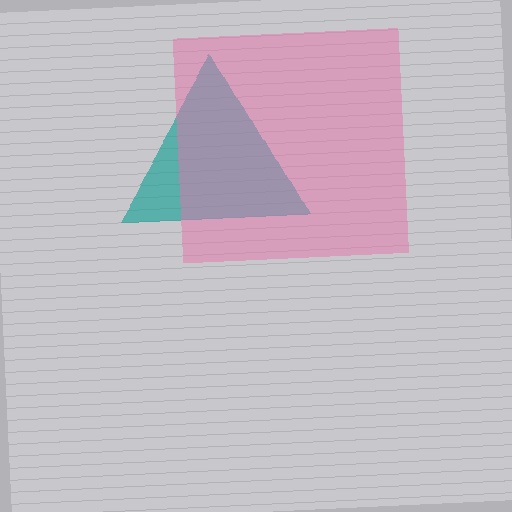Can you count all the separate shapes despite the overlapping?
Yes, there are 2 separate shapes.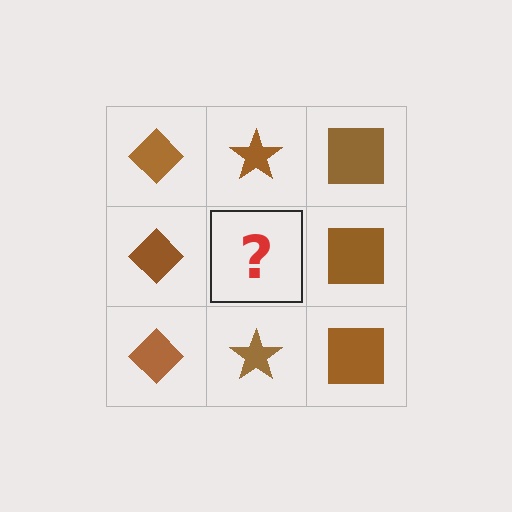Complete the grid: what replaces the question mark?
The question mark should be replaced with a brown star.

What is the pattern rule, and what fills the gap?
The rule is that each column has a consistent shape. The gap should be filled with a brown star.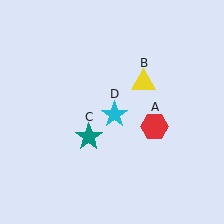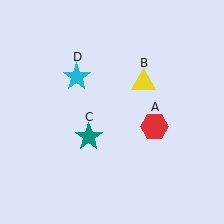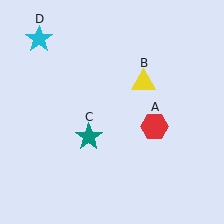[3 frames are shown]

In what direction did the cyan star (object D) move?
The cyan star (object D) moved up and to the left.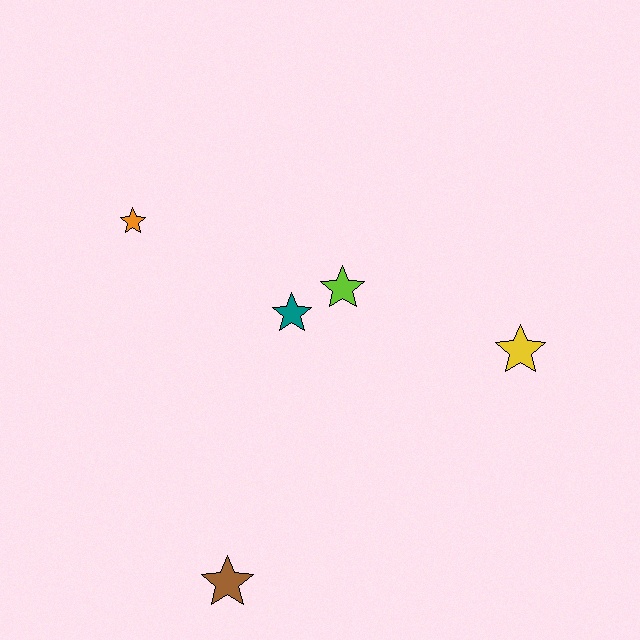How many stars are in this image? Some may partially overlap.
There are 5 stars.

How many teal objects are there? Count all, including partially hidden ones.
There is 1 teal object.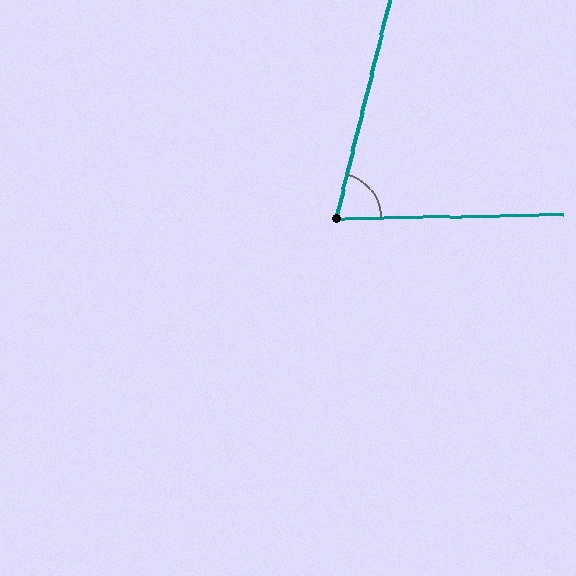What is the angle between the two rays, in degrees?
Approximately 75 degrees.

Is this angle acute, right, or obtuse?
It is acute.